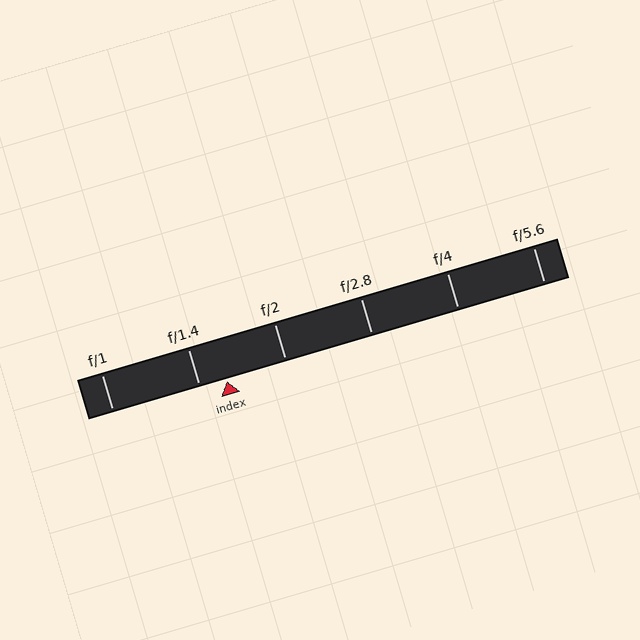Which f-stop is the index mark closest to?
The index mark is closest to f/1.4.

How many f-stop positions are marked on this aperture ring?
There are 6 f-stop positions marked.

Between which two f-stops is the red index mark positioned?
The index mark is between f/1.4 and f/2.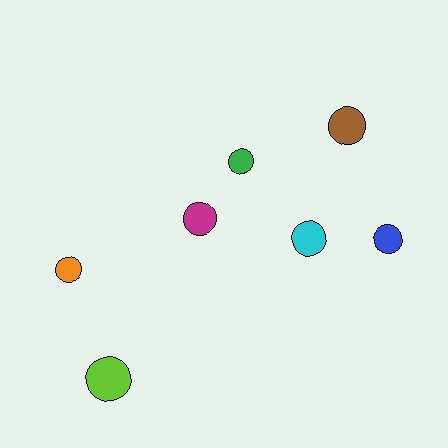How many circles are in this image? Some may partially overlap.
There are 7 circles.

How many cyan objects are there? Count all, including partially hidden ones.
There is 1 cyan object.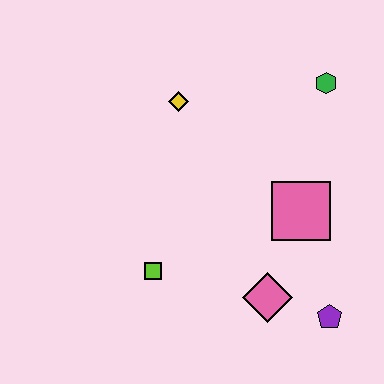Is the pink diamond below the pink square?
Yes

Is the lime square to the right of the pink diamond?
No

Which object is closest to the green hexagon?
The pink square is closest to the green hexagon.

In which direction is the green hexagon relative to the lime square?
The green hexagon is above the lime square.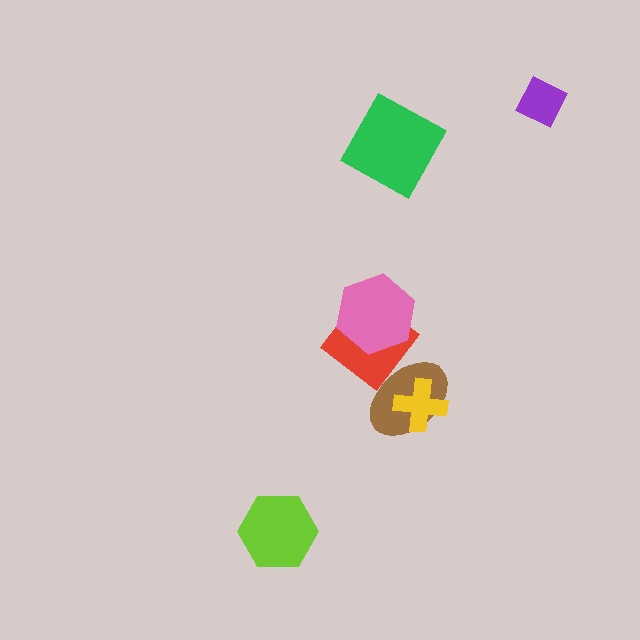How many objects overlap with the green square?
0 objects overlap with the green square.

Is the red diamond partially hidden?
Yes, it is partially covered by another shape.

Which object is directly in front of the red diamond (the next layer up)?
The brown ellipse is directly in front of the red diamond.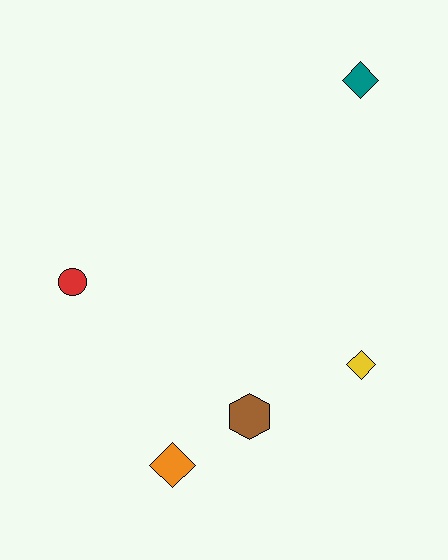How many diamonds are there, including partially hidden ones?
There are 3 diamonds.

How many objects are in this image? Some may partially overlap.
There are 5 objects.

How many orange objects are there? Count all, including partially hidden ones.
There is 1 orange object.